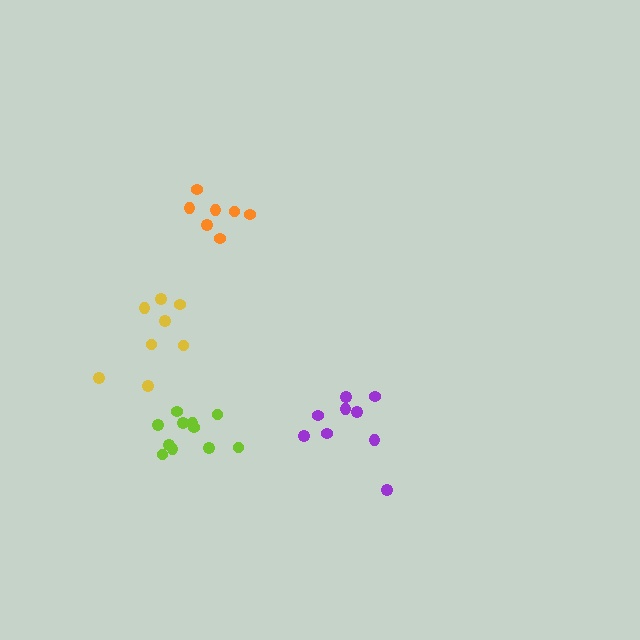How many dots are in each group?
Group 1: 8 dots, Group 2: 9 dots, Group 3: 7 dots, Group 4: 11 dots (35 total).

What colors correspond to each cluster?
The clusters are colored: yellow, purple, orange, lime.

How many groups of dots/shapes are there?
There are 4 groups.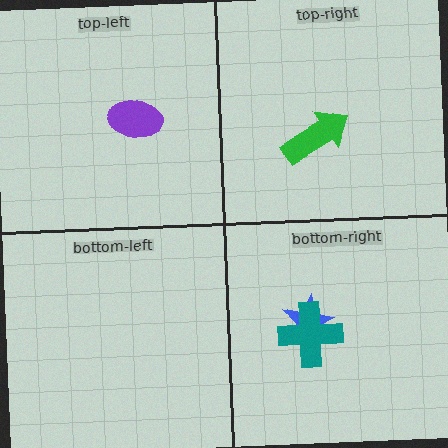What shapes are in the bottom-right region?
The blue star, the teal cross.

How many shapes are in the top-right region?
1.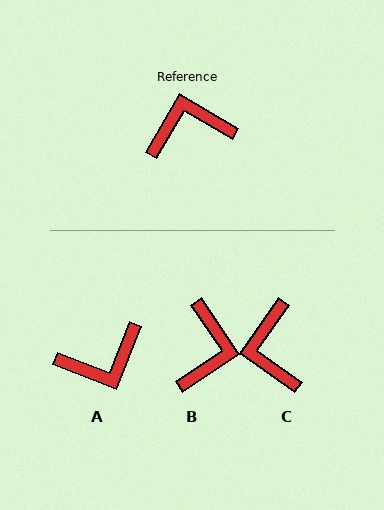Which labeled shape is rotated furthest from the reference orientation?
A, about 172 degrees away.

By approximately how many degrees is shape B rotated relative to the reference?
Approximately 116 degrees clockwise.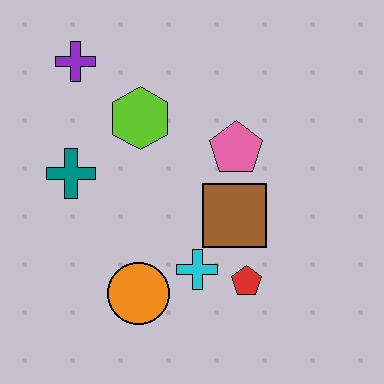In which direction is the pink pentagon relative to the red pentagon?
The pink pentagon is above the red pentagon.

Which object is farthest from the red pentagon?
The purple cross is farthest from the red pentagon.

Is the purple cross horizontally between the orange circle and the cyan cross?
No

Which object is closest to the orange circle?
The cyan cross is closest to the orange circle.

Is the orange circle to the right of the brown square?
No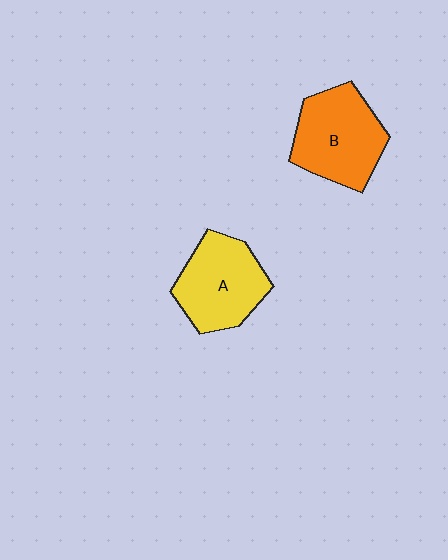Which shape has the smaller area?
Shape A (yellow).